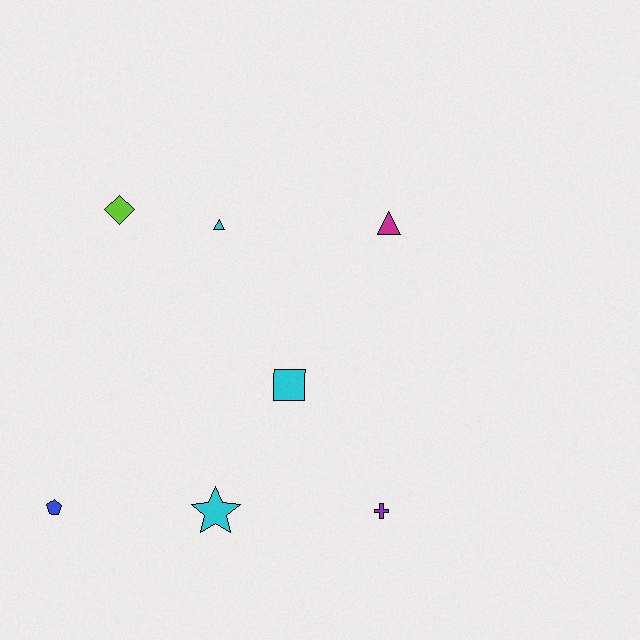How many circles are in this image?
There are no circles.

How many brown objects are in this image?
There are no brown objects.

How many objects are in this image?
There are 7 objects.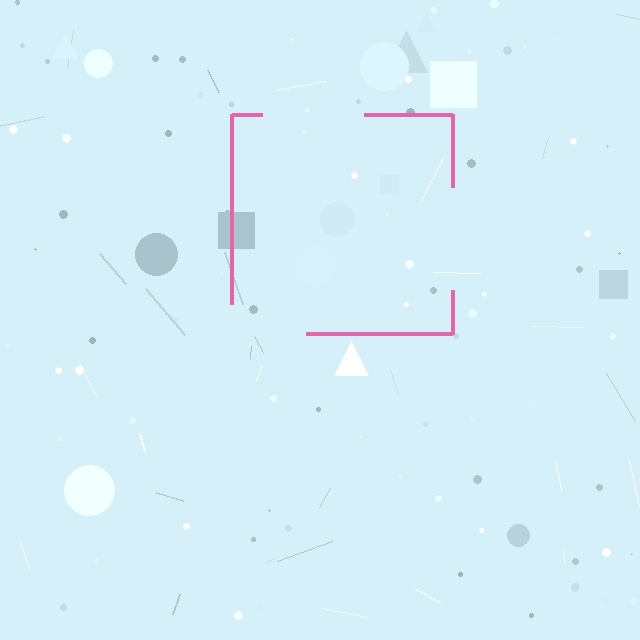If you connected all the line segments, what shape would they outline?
They would outline a square.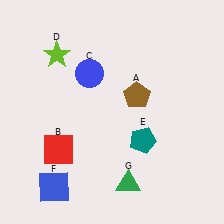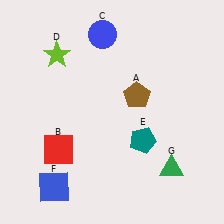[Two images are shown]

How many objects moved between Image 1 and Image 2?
2 objects moved between the two images.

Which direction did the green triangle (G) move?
The green triangle (G) moved right.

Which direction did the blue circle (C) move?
The blue circle (C) moved up.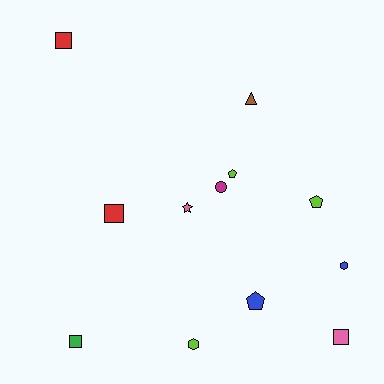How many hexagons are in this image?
There are 2 hexagons.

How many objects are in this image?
There are 12 objects.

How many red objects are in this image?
There are 2 red objects.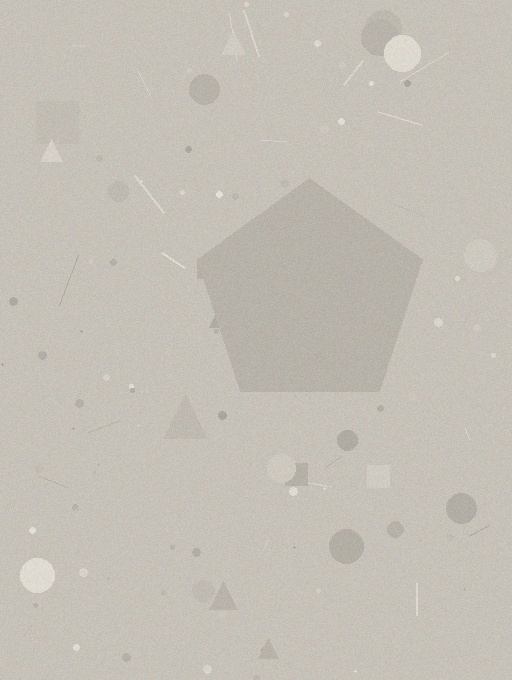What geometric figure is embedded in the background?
A pentagon is embedded in the background.